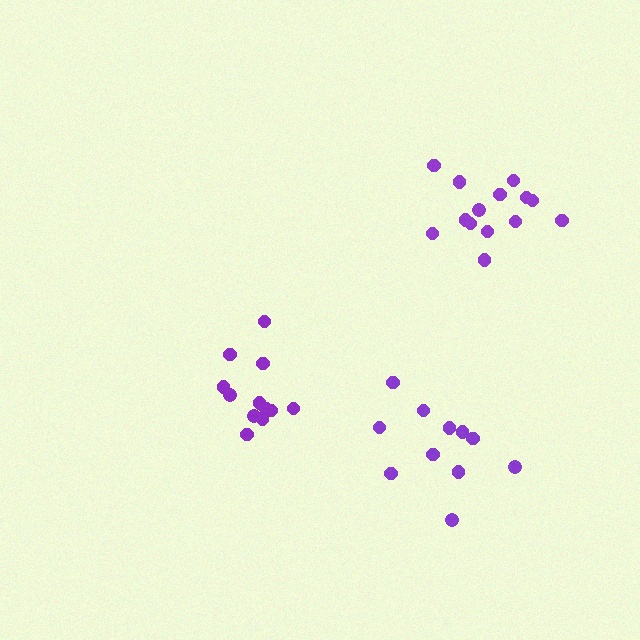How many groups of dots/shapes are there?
There are 3 groups.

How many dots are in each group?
Group 1: 14 dots, Group 2: 11 dots, Group 3: 12 dots (37 total).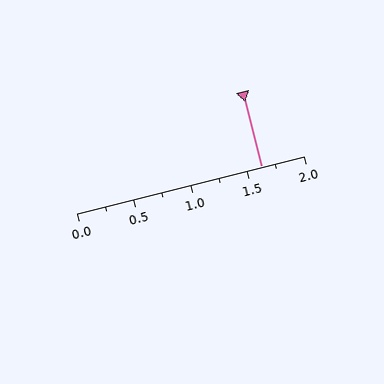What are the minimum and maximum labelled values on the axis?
The axis runs from 0.0 to 2.0.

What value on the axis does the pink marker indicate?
The marker indicates approximately 1.62.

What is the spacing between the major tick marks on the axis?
The major ticks are spaced 0.5 apart.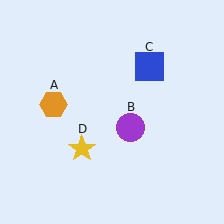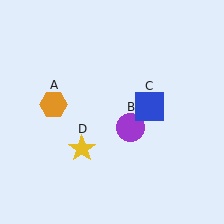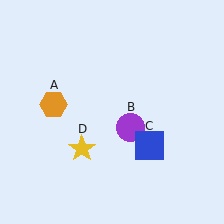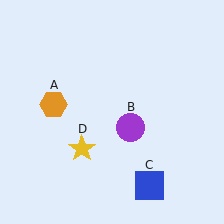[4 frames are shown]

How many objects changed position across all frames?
1 object changed position: blue square (object C).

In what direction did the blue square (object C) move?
The blue square (object C) moved down.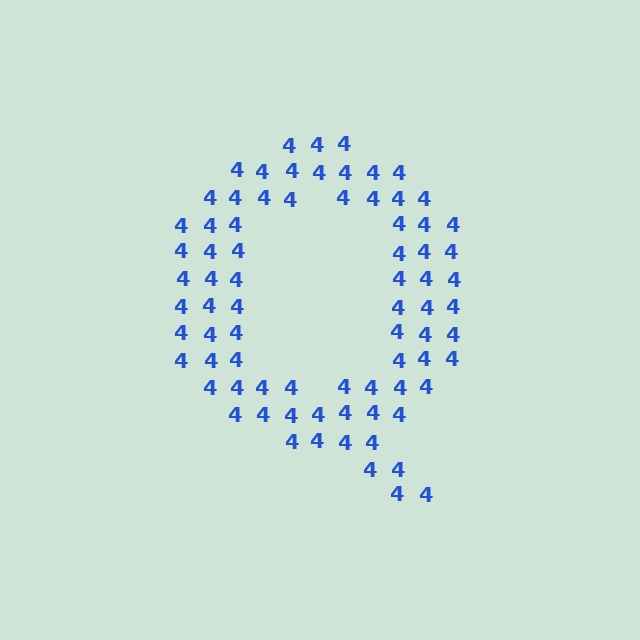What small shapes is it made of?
It is made of small digit 4's.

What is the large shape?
The large shape is the letter Q.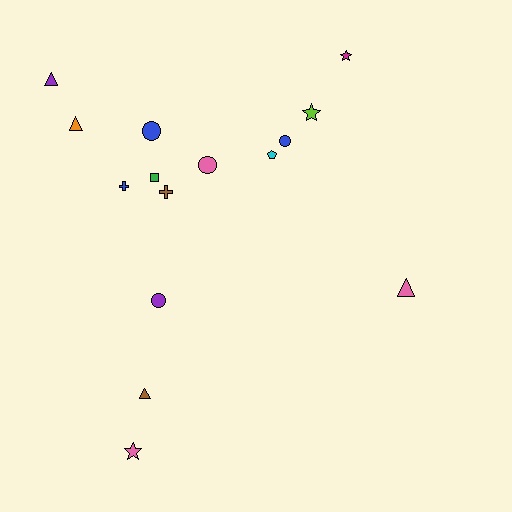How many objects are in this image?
There are 15 objects.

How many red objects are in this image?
There are no red objects.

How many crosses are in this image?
There are 2 crosses.